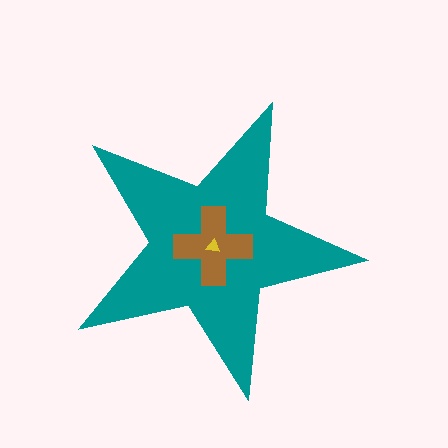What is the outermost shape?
The teal star.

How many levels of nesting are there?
3.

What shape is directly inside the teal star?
The brown cross.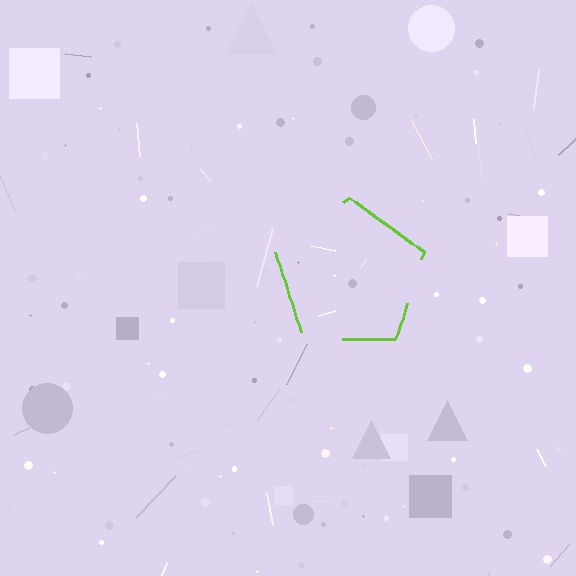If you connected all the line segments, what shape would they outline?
They would outline a pentagon.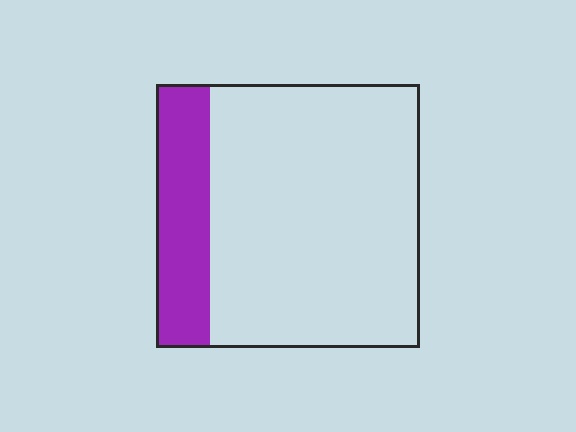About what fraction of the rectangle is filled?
About one fifth (1/5).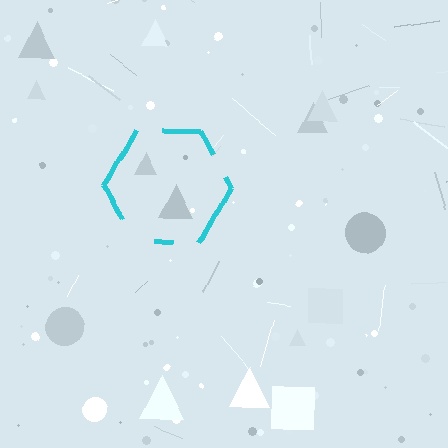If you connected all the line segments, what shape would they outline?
They would outline a hexagon.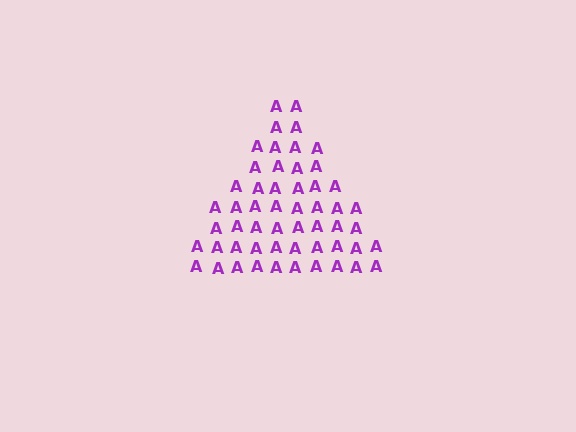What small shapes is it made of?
It is made of small letter A's.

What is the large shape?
The large shape is a triangle.